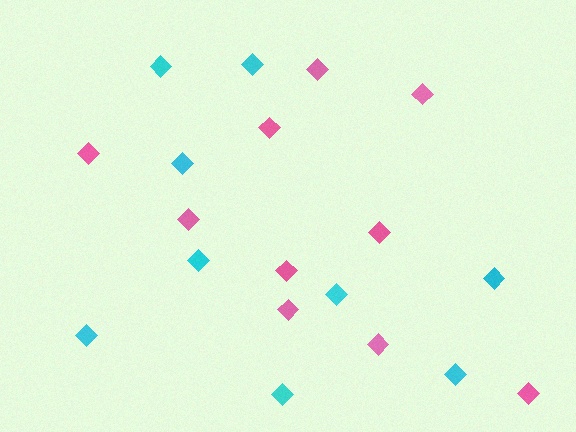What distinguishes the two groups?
There are 2 groups: one group of cyan diamonds (9) and one group of pink diamonds (10).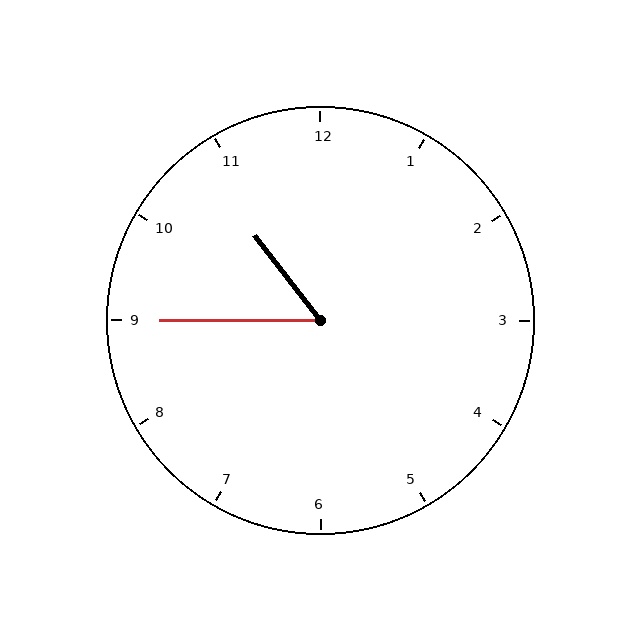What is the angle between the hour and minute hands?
Approximately 52 degrees.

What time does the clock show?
10:45.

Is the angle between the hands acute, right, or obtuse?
It is acute.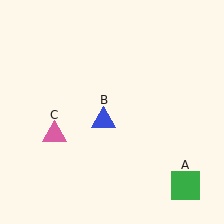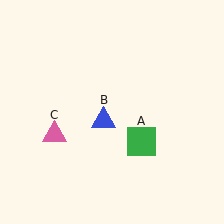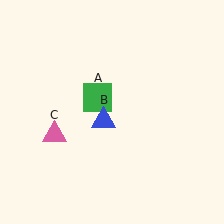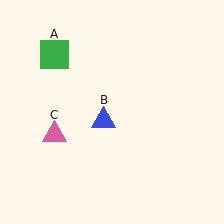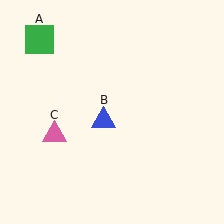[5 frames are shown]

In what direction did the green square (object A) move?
The green square (object A) moved up and to the left.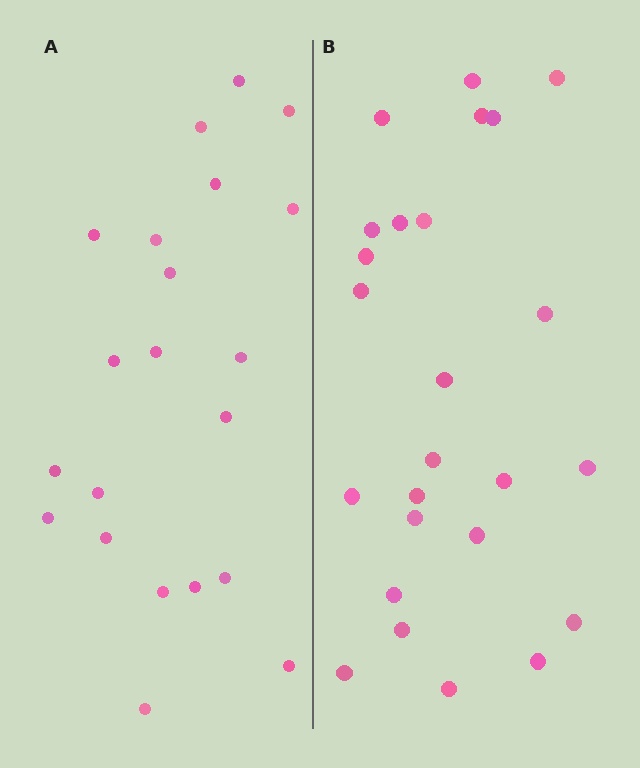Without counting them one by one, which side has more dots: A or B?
Region B (the right region) has more dots.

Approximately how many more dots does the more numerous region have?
Region B has about 4 more dots than region A.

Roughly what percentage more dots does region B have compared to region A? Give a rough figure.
About 20% more.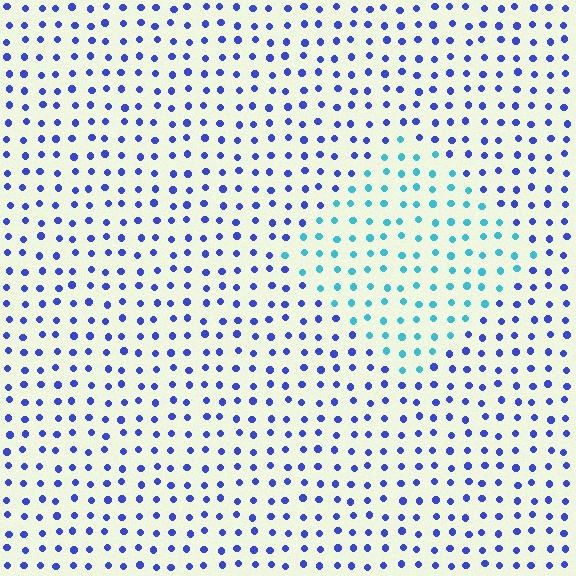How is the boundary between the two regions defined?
The boundary is defined purely by a slight shift in hue (about 49 degrees). Spacing, size, and orientation are identical on both sides.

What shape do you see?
I see a diamond.